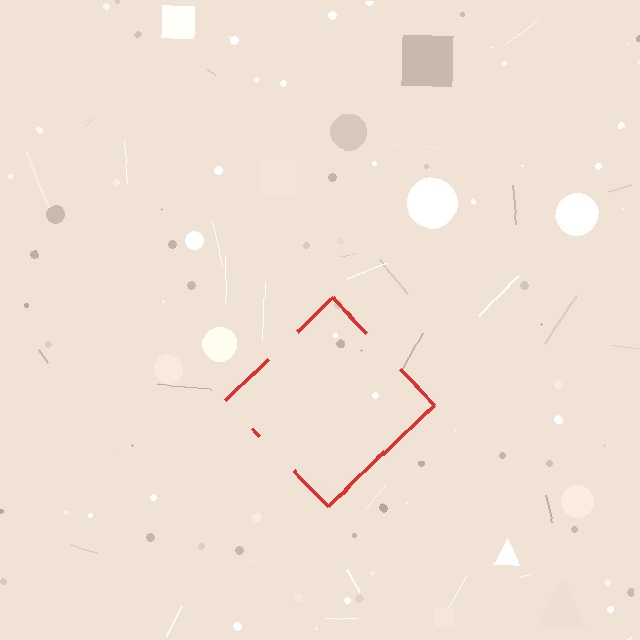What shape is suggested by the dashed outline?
The dashed outline suggests a diamond.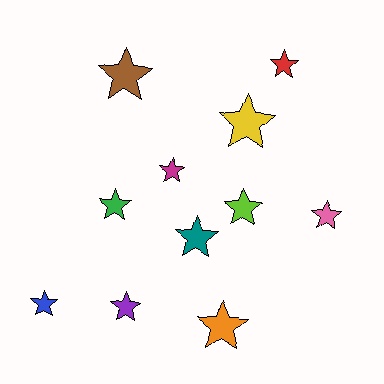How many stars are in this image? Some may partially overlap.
There are 11 stars.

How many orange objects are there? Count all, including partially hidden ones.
There is 1 orange object.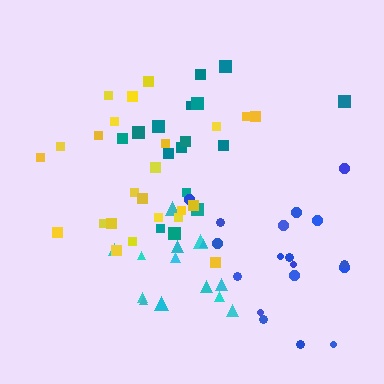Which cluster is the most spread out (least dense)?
Teal.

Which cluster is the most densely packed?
Cyan.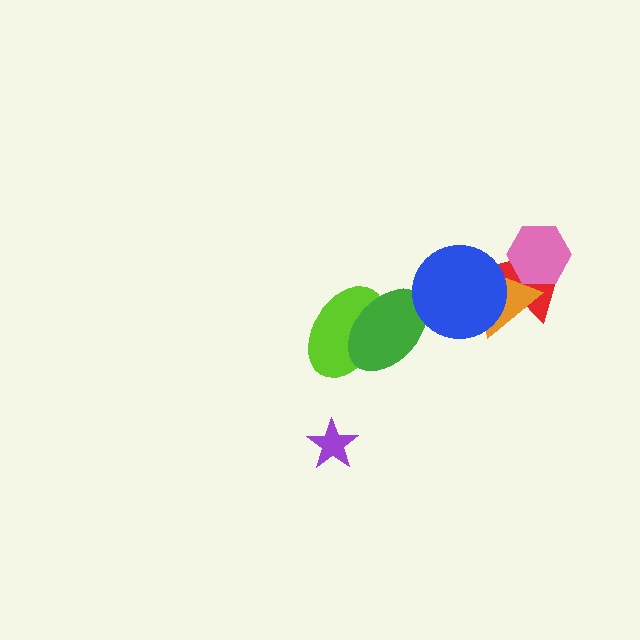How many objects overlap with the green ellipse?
2 objects overlap with the green ellipse.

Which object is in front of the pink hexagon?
The orange triangle is in front of the pink hexagon.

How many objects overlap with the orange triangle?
3 objects overlap with the orange triangle.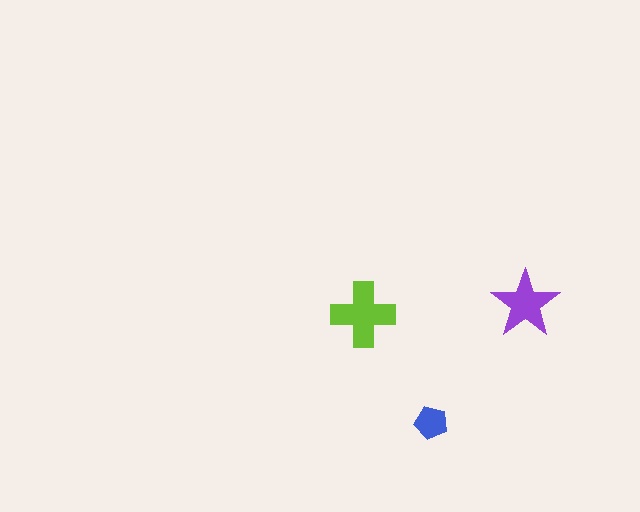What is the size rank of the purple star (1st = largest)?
2nd.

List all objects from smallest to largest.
The blue pentagon, the purple star, the lime cross.